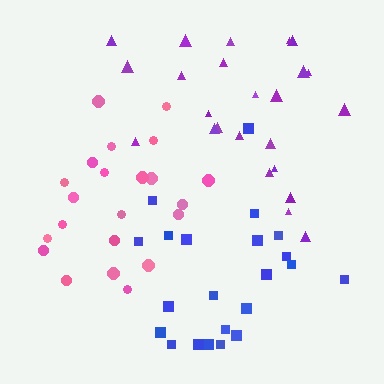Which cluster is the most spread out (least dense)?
Blue.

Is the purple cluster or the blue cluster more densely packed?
Purple.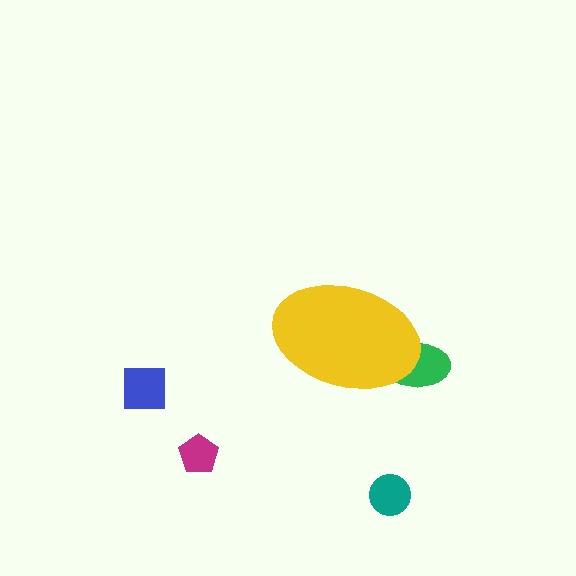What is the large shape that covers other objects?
A yellow ellipse.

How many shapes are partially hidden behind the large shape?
1 shape is partially hidden.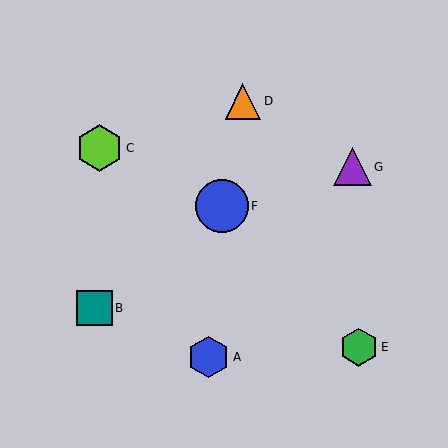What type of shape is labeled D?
Shape D is an orange triangle.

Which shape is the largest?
The blue circle (labeled F) is the largest.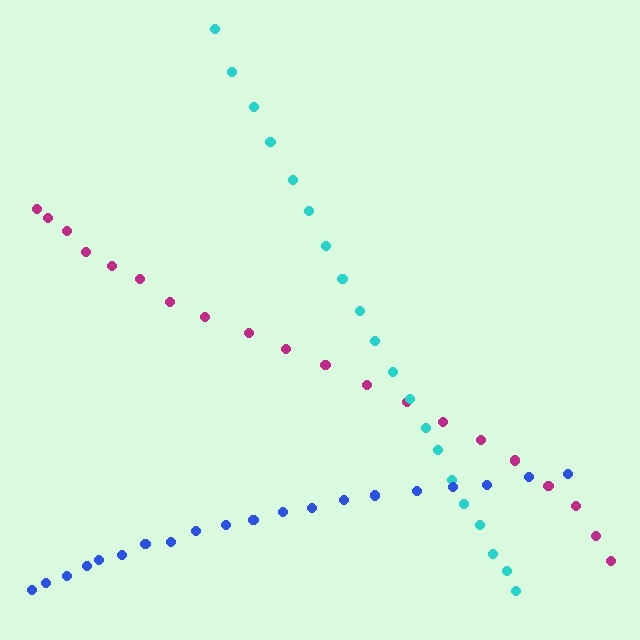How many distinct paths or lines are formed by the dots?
There are 3 distinct paths.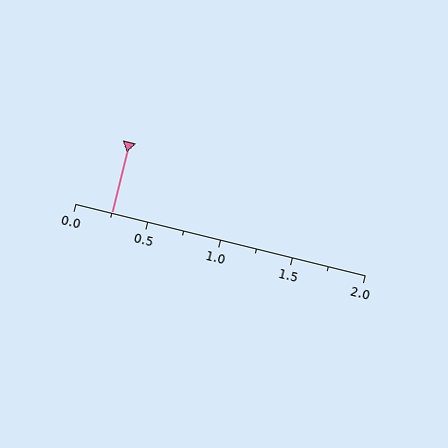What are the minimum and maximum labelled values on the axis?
The axis runs from 0.0 to 2.0.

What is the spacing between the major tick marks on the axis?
The major ticks are spaced 0.5 apart.